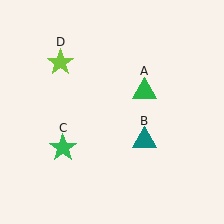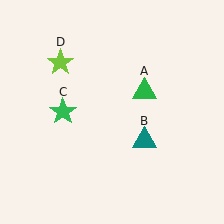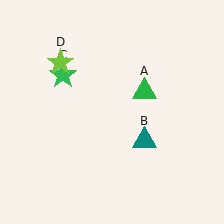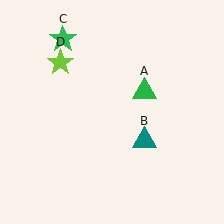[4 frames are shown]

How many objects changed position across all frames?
1 object changed position: green star (object C).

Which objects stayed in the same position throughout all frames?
Green triangle (object A) and teal triangle (object B) and lime star (object D) remained stationary.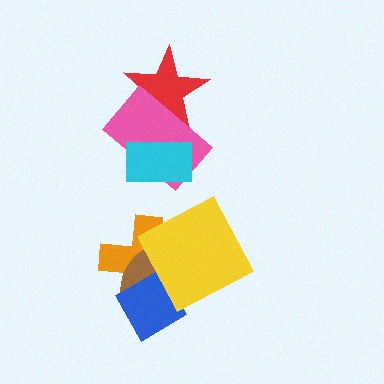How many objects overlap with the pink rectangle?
2 objects overlap with the pink rectangle.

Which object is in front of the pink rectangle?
The cyan rectangle is in front of the pink rectangle.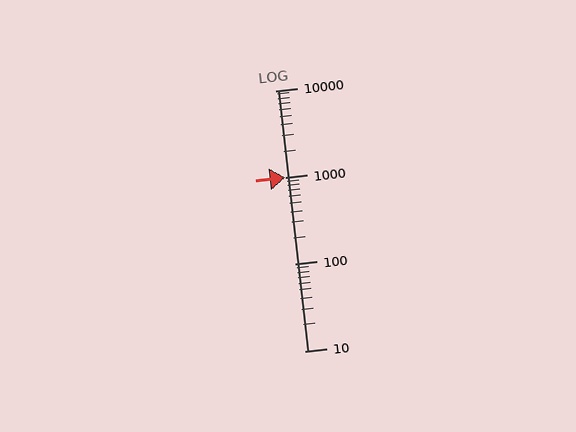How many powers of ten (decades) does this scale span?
The scale spans 3 decades, from 10 to 10000.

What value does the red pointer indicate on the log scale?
The pointer indicates approximately 1000.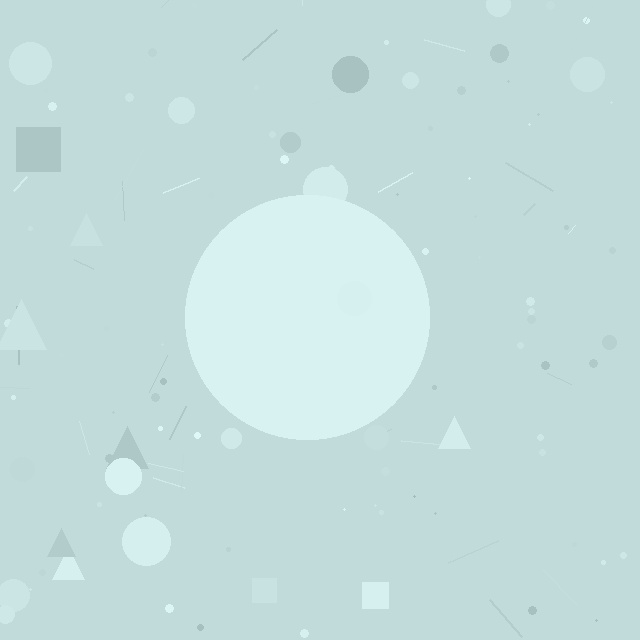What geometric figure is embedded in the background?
A circle is embedded in the background.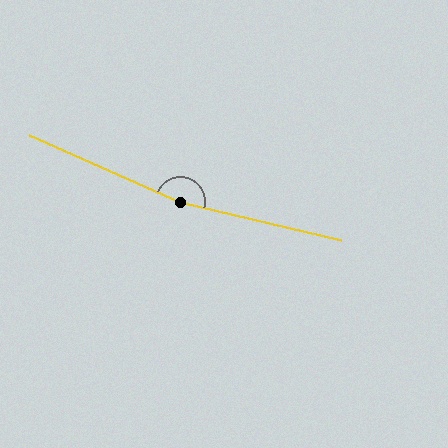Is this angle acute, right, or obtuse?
It is obtuse.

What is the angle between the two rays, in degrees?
Approximately 170 degrees.